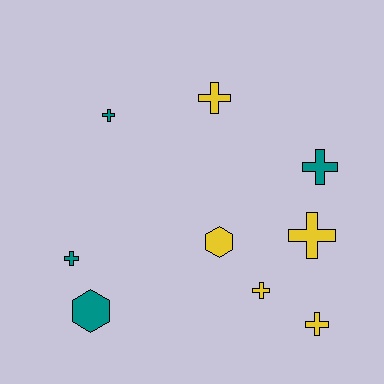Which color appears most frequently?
Yellow, with 5 objects.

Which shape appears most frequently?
Cross, with 7 objects.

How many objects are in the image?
There are 9 objects.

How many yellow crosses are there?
There are 4 yellow crosses.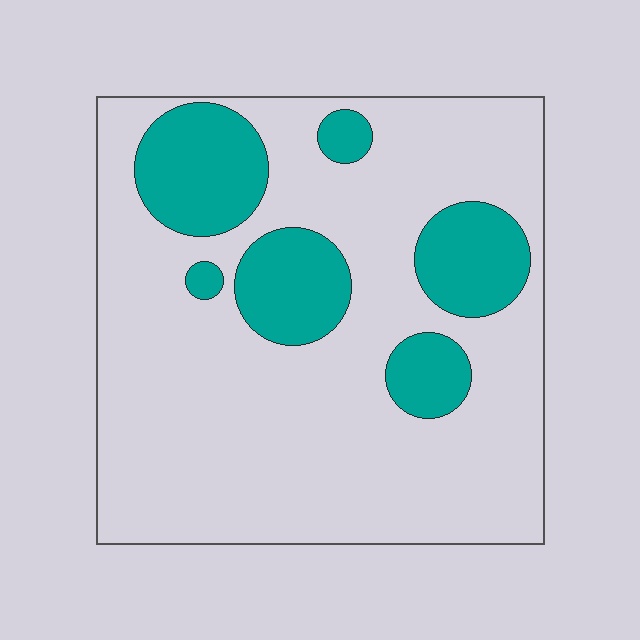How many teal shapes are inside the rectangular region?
6.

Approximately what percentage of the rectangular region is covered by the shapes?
Approximately 25%.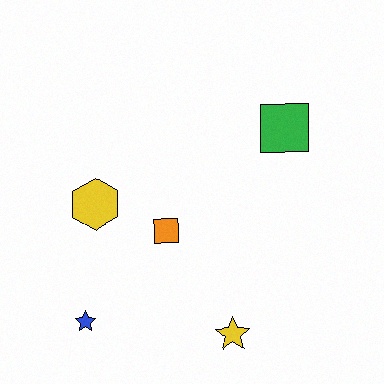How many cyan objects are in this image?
There are no cyan objects.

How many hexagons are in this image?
There is 1 hexagon.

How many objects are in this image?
There are 5 objects.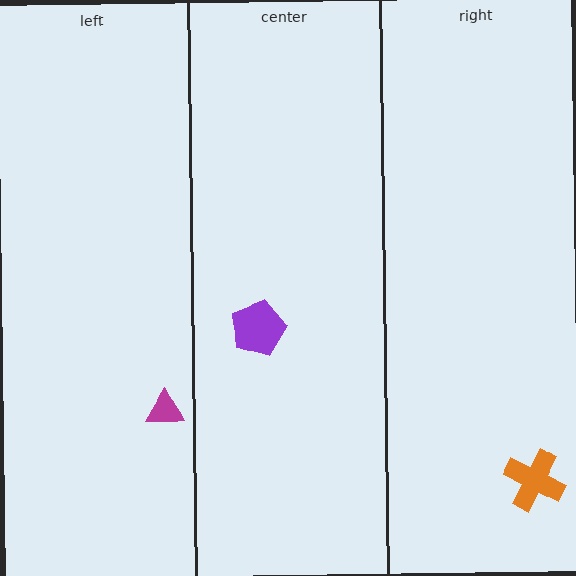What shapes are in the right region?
The orange cross.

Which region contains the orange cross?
The right region.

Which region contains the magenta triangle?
The left region.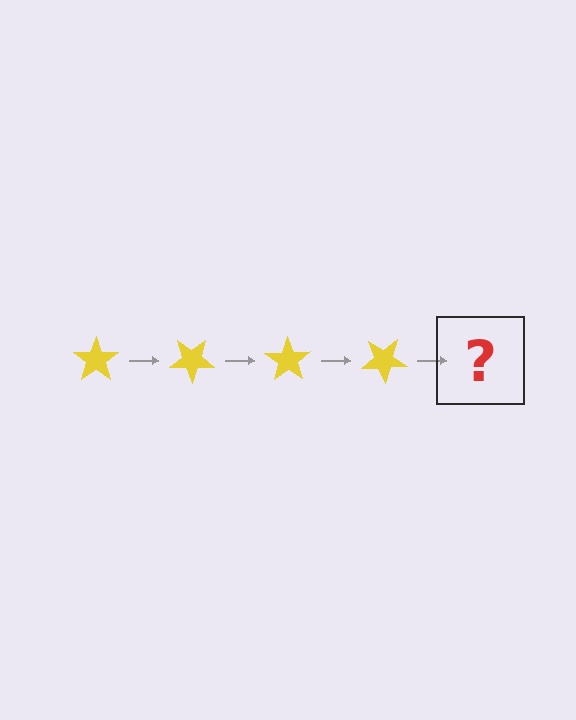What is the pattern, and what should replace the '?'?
The pattern is that the star rotates 35 degrees each step. The '?' should be a yellow star rotated 140 degrees.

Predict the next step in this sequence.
The next step is a yellow star rotated 140 degrees.